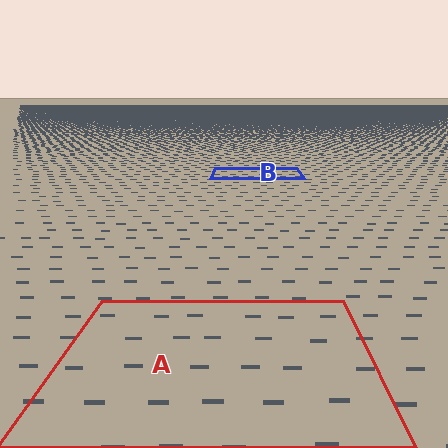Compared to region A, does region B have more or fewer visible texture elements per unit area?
Region B has more texture elements per unit area — they are packed more densely because it is farther away.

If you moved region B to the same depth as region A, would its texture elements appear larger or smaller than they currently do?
They would appear larger. At a closer depth, the same texture elements are projected at a bigger on-screen size.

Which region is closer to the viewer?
Region A is closer. The texture elements there are larger and more spread out.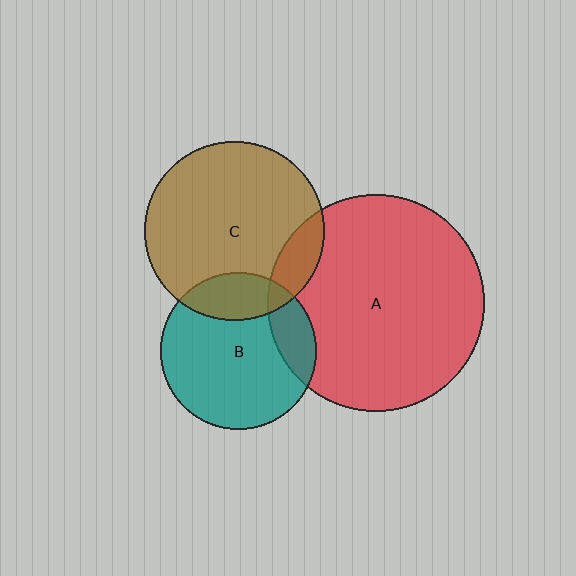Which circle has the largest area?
Circle A (red).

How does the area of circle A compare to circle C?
Approximately 1.5 times.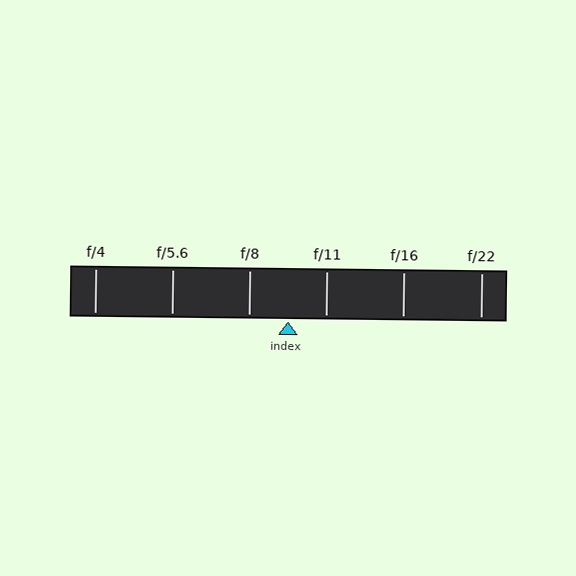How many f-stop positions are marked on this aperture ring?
There are 6 f-stop positions marked.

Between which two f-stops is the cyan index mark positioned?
The index mark is between f/8 and f/11.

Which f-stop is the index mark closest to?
The index mark is closest to f/11.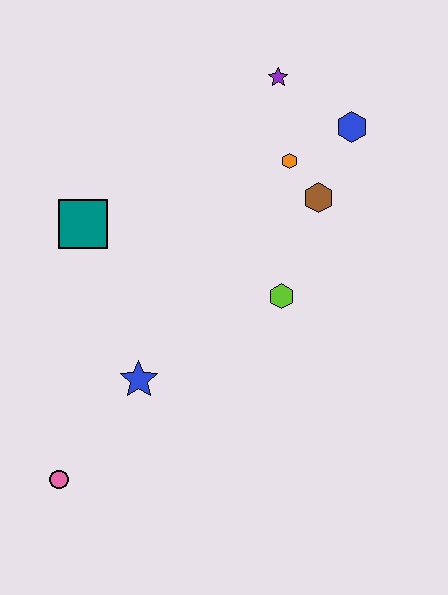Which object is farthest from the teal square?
The blue hexagon is farthest from the teal square.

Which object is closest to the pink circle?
The blue star is closest to the pink circle.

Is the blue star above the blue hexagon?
No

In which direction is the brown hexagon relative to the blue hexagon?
The brown hexagon is below the blue hexagon.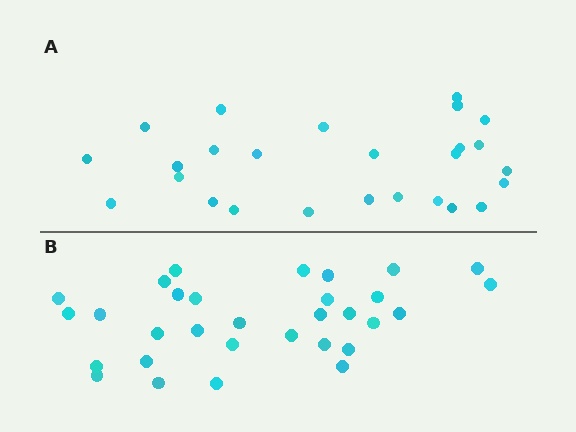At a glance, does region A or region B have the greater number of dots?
Region B (the bottom region) has more dots.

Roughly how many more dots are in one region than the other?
Region B has about 5 more dots than region A.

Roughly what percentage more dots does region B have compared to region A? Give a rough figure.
About 20% more.